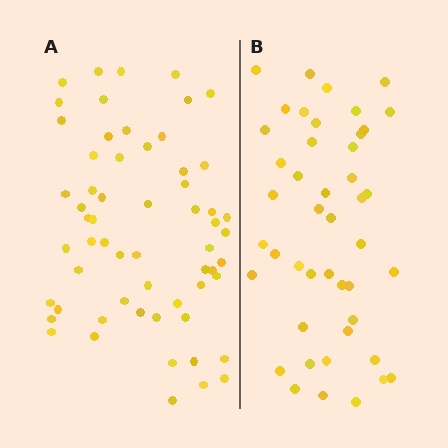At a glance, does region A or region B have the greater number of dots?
Region A (the left region) has more dots.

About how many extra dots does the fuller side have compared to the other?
Region A has approximately 15 more dots than region B.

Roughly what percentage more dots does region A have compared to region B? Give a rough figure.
About 35% more.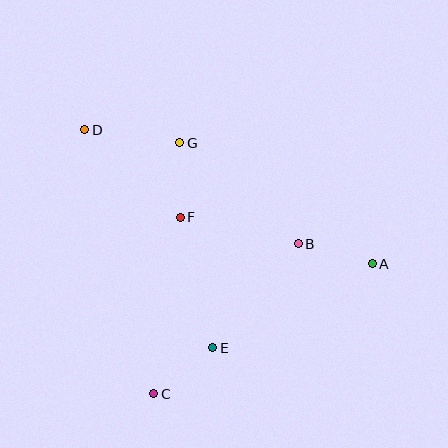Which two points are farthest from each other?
Points A and D are farthest from each other.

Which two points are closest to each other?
Points F and G are closest to each other.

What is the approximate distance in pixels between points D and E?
The distance between D and E is approximately 253 pixels.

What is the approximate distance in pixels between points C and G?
The distance between C and G is approximately 253 pixels.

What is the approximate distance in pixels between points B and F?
The distance between B and F is approximately 121 pixels.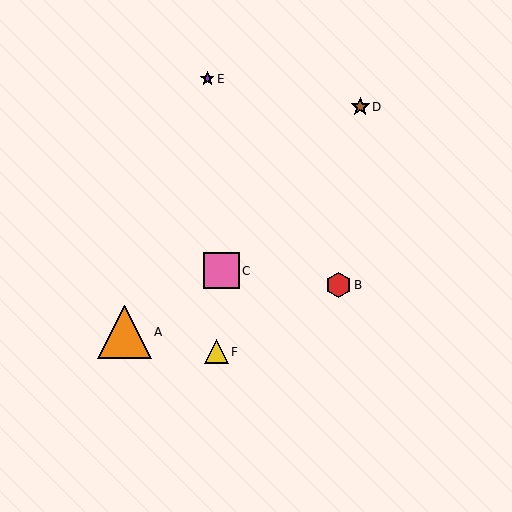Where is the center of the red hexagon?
The center of the red hexagon is at (338, 285).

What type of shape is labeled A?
Shape A is an orange triangle.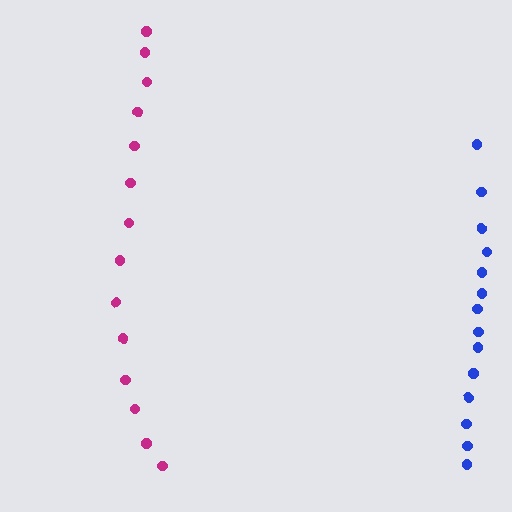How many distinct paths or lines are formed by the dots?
There are 2 distinct paths.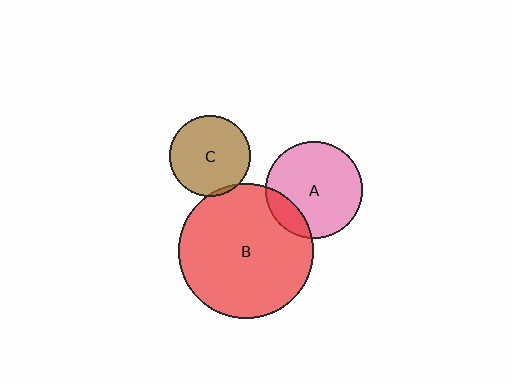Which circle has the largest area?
Circle B (red).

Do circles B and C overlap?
Yes.